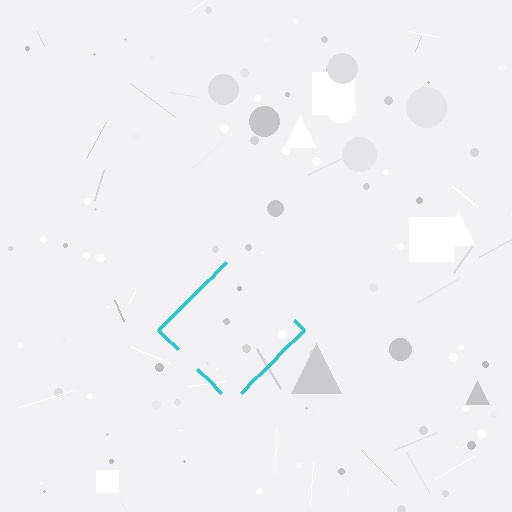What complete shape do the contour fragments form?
The contour fragments form a diamond.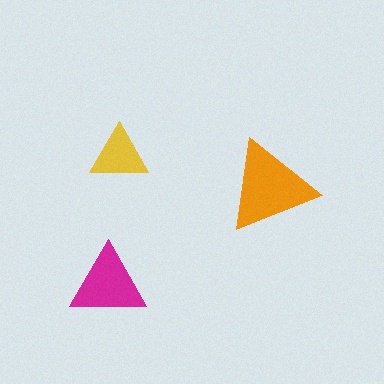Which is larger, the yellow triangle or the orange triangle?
The orange one.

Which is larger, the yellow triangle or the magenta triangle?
The magenta one.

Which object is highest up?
The yellow triangle is topmost.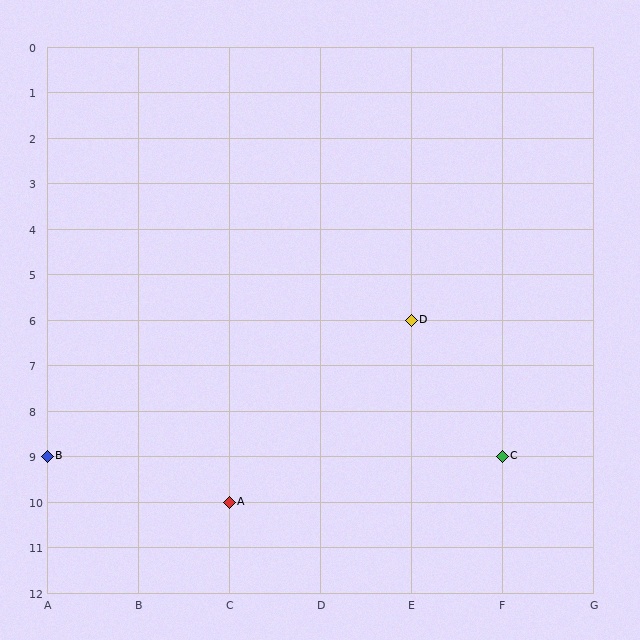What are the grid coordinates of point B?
Point B is at grid coordinates (A, 9).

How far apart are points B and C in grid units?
Points B and C are 5 columns apart.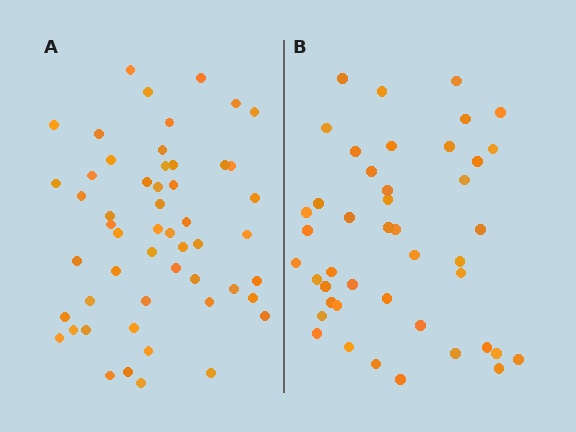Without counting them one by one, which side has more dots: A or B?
Region A (the left region) has more dots.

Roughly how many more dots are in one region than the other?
Region A has roughly 8 or so more dots than region B.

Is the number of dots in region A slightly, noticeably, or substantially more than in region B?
Region A has only slightly more — the two regions are fairly close. The ratio is roughly 1.2 to 1.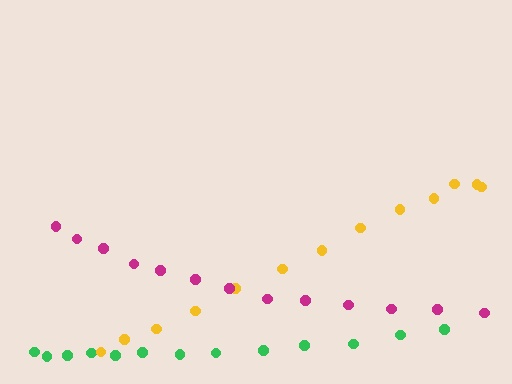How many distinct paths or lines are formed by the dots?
There are 3 distinct paths.